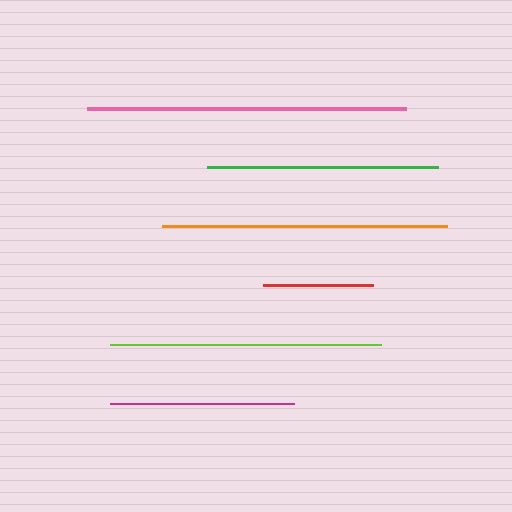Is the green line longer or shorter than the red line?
The green line is longer than the red line.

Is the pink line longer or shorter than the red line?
The pink line is longer than the red line.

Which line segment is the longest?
The pink line is the longest at approximately 319 pixels.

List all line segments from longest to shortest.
From longest to shortest: pink, orange, lime, green, magenta, red.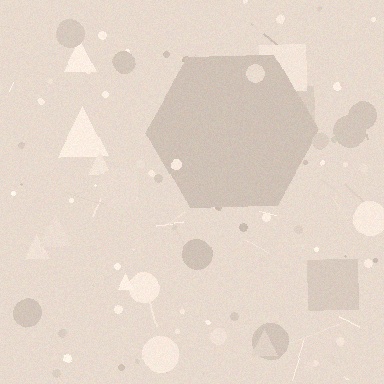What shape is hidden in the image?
A hexagon is hidden in the image.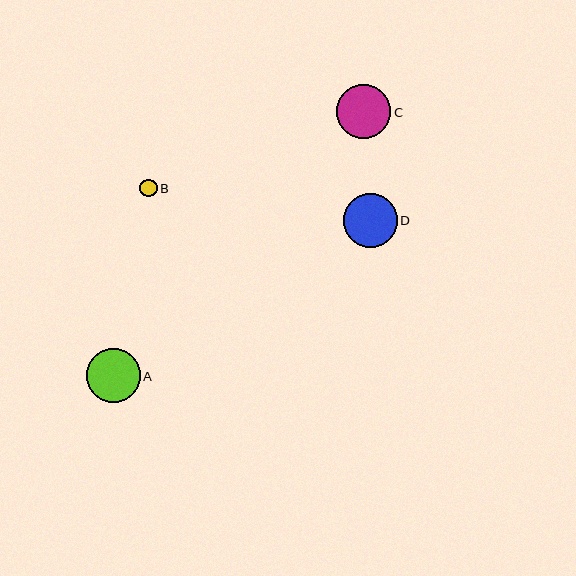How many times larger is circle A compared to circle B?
Circle A is approximately 3.1 times the size of circle B.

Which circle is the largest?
Circle C is the largest with a size of approximately 54 pixels.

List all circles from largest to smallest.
From largest to smallest: C, A, D, B.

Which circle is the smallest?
Circle B is the smallest with a size of approximately 17 pixels.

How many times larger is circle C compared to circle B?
Circle C is approximately 3.1 times the size of circle B.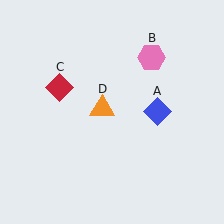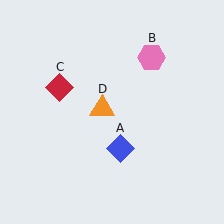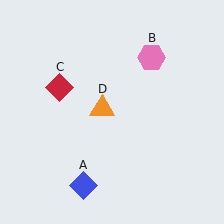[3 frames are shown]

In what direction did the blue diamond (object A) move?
The blue diamond (object A) moved down and to the left.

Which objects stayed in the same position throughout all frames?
Pink hexagon (object B) and red diamond (object C) and orange triangle (object D) remained stationary.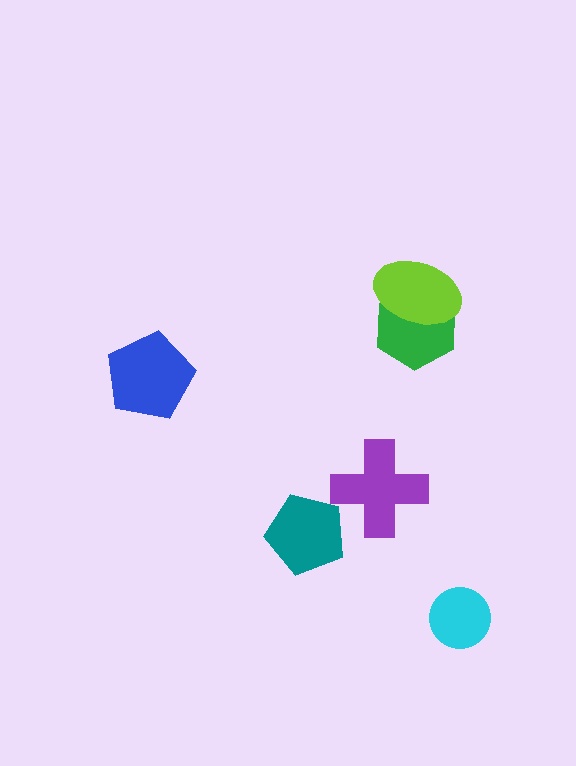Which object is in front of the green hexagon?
The lime ellipse is in front of the green hexagon.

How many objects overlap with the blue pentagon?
0 objects overlap with the blue pentagon.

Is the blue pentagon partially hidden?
No, no other shape covers it.